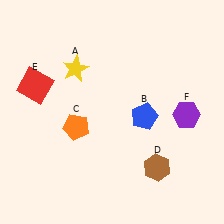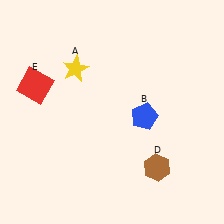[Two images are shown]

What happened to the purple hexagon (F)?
The purple hexagon (F) was removed in Image 2. It was in the bottom-right area of Image 1.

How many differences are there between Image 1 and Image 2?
There are 2 differences between the two images.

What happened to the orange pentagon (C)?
The orange pentagon (C) was removed in Image 2. It was in the bottom-left area of Image 1.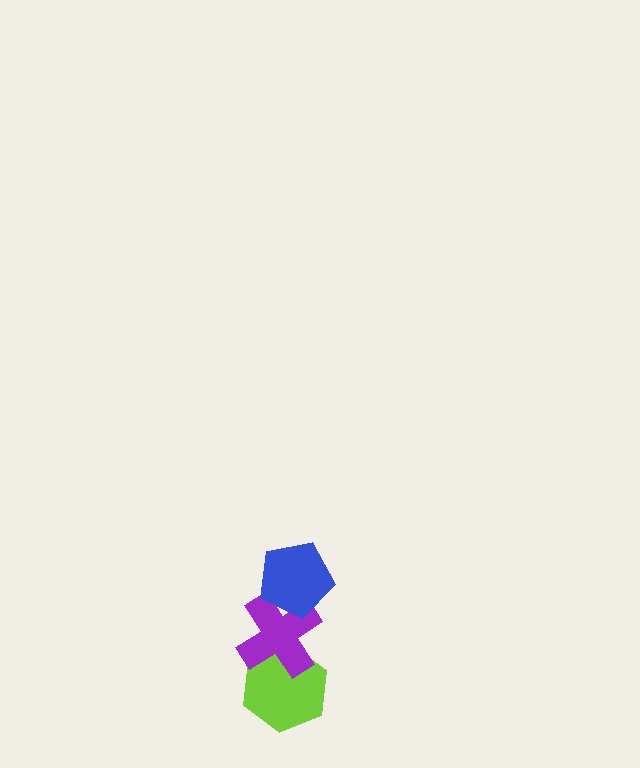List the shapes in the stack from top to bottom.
From top to bottom: the blue pentagon, the purple cross, the lime hexagon.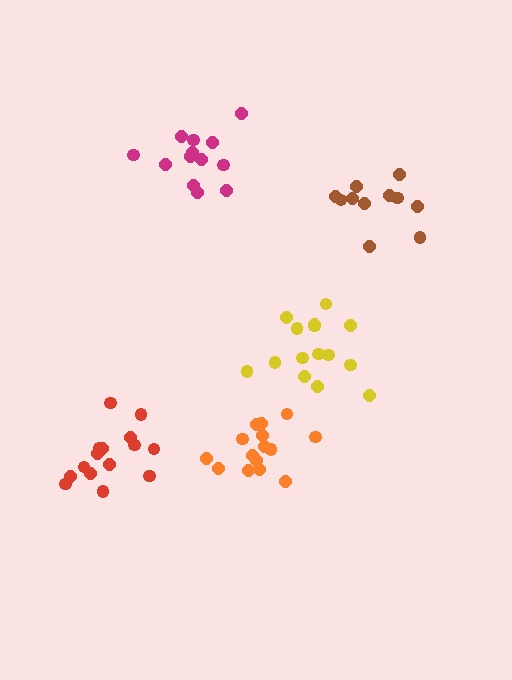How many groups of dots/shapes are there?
There are 5 groups.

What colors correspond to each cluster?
The clusters are colored: magenta, orange, brown, yellow, red.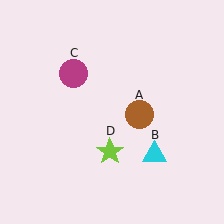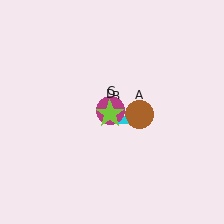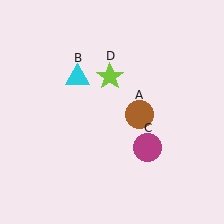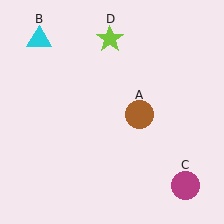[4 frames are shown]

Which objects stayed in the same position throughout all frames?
Brown circle (object A) remained stationary.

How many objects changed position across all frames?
3 objects changed position: cyan triangle (object B), magenta circle (object C), lime star (object D).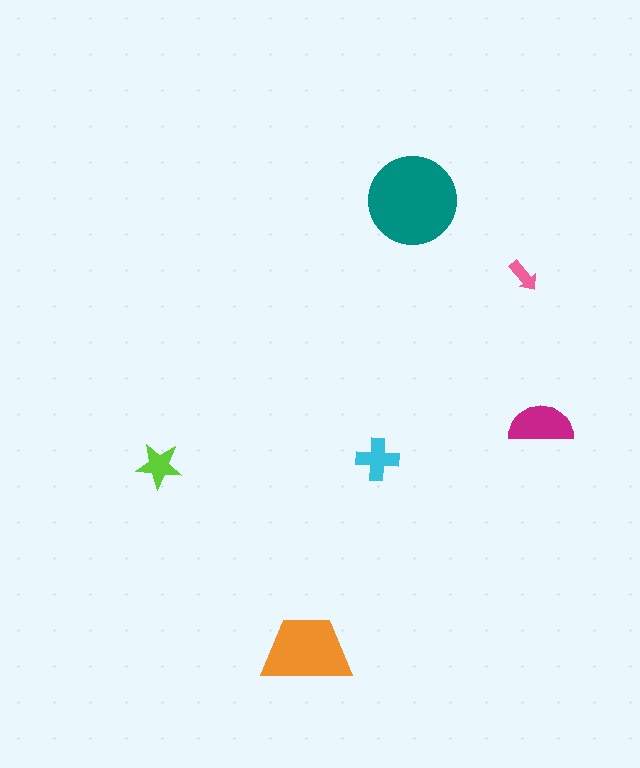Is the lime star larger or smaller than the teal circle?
Smaller.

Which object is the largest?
The teal circle.